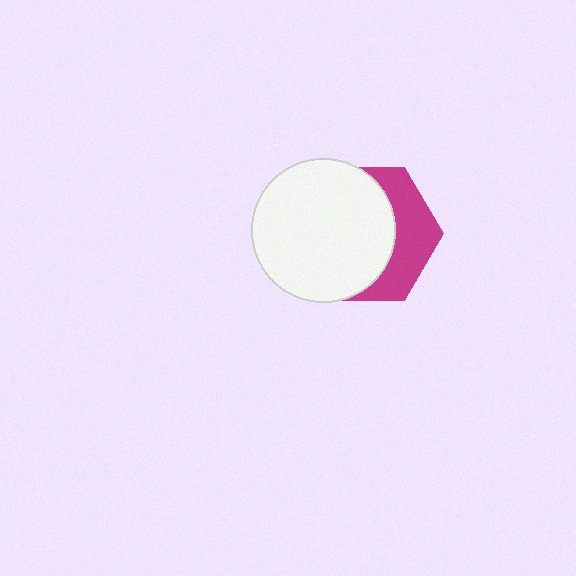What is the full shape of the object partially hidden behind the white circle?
The partially hidden object is a magenta hexagon.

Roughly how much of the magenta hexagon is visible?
A small part of it is visible (roughly 36%).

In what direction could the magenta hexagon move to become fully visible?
The magenta hexagon could move right. That would shift it out from behind the white circle entirely.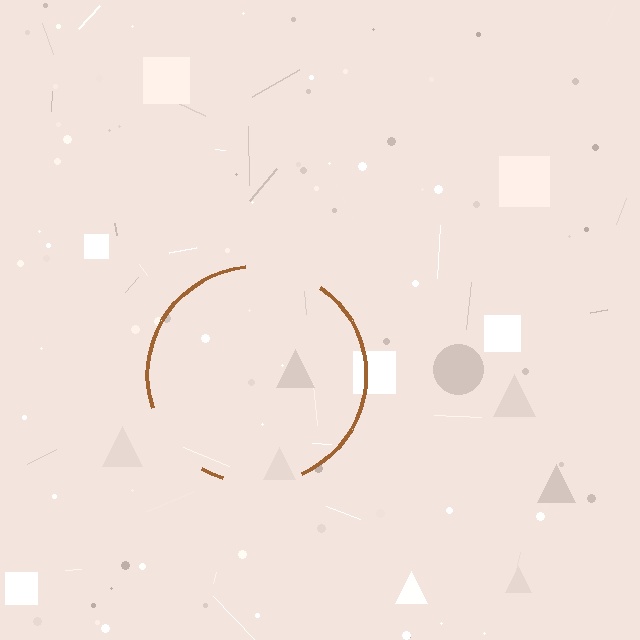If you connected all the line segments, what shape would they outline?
They would outline a circle.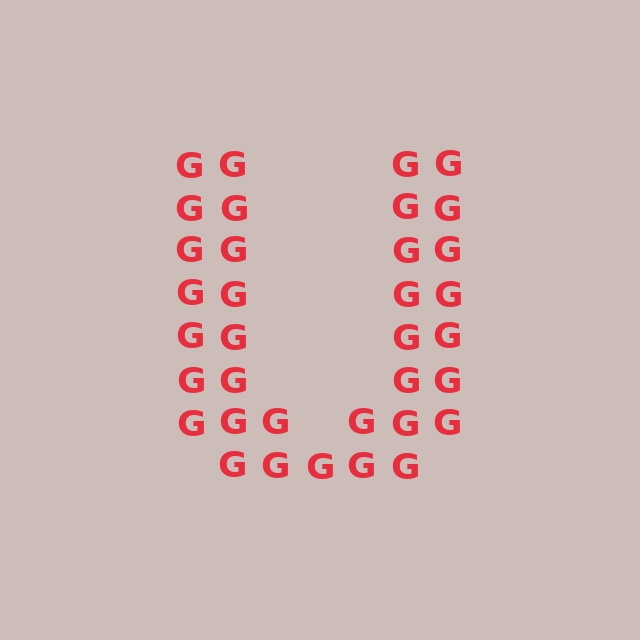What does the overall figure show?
The overall figure shows the letter U.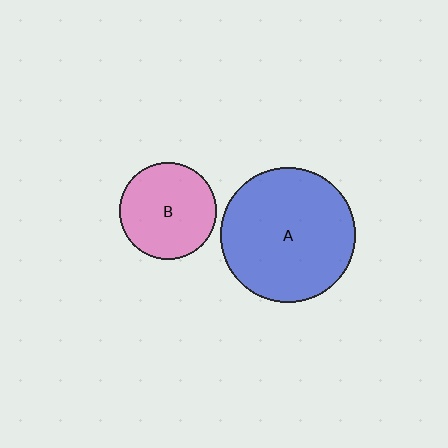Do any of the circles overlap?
No, none of the circles overlap.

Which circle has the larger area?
Circle A (blue).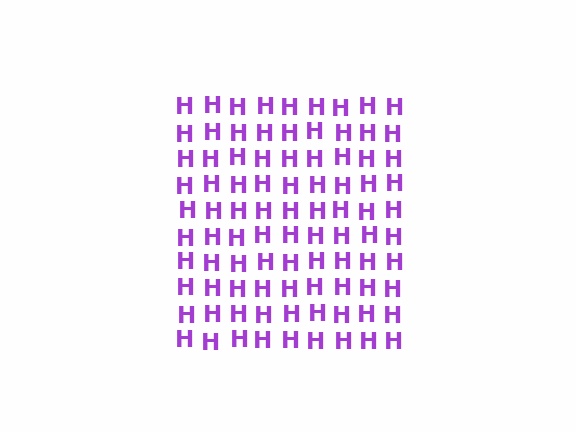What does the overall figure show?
The overall figure shows a square.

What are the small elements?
The small elements are letter H's.